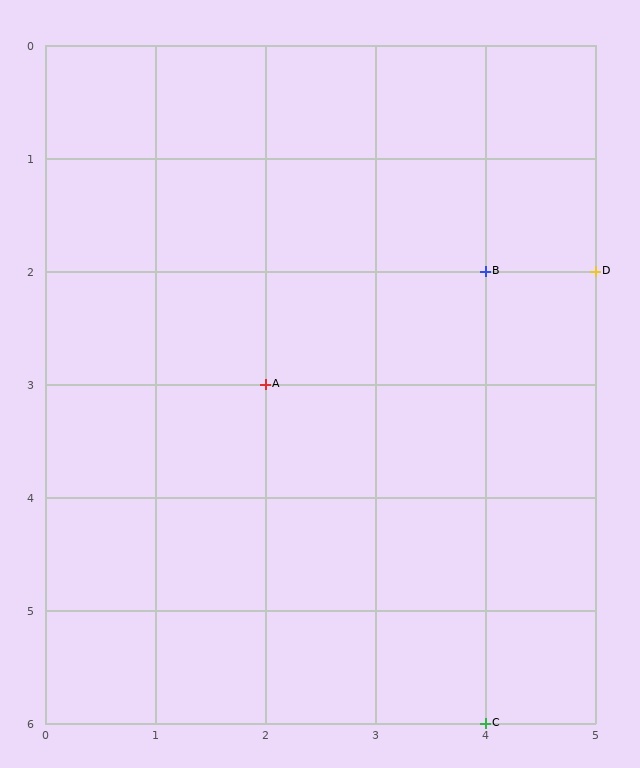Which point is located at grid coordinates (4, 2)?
Point B is at (4, 2).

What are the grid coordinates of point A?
Point A is at grid coordinates (2, 3).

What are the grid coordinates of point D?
Point D is at grid coordinates (5, 2).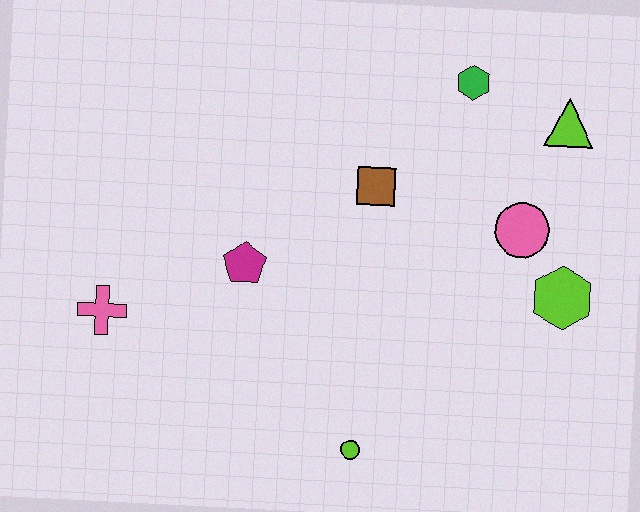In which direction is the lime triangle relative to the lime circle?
The lime triangle is above the lime circle.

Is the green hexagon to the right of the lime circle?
Yes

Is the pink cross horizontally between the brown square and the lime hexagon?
No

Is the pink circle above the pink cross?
Yes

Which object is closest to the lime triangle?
The green hexagon is closest to the lime triangle.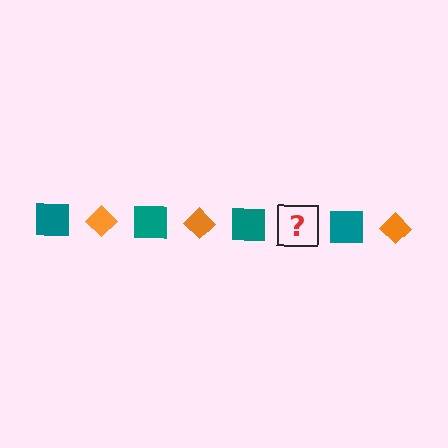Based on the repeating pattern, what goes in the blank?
The blank should be an orange diamond.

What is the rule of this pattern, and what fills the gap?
The rule is that the pattern alternates between teal square and orange diamond. The gap should be filled with an orange diamond.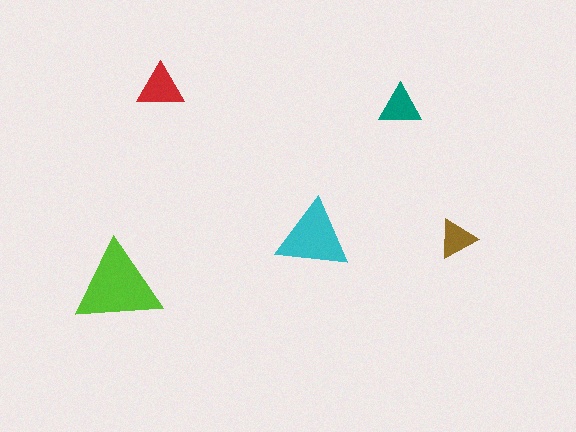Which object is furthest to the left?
The lime triangle is leftmost.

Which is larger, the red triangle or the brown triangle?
The red one.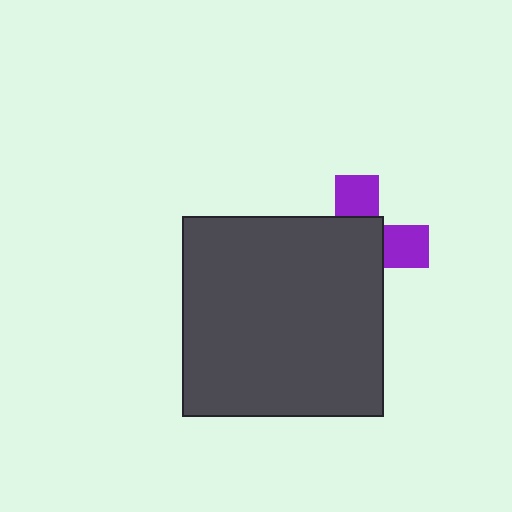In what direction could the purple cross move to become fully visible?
The purple cross could move toward the upper-right. That would shift it out from behind the dark gray square entirely.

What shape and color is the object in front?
The object in front is a dark gray square.